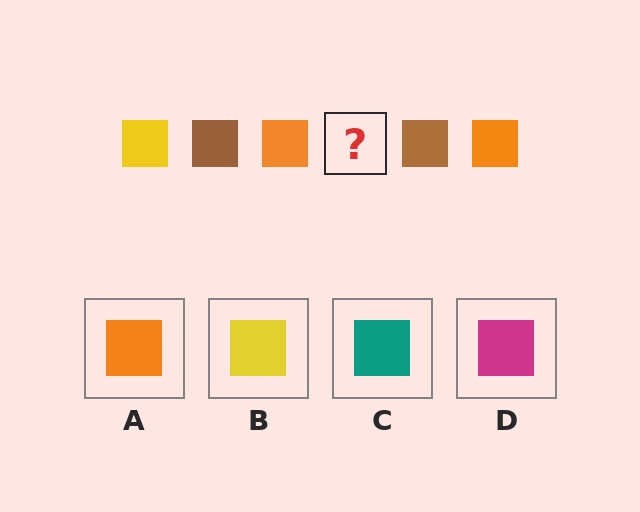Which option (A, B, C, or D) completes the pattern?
B.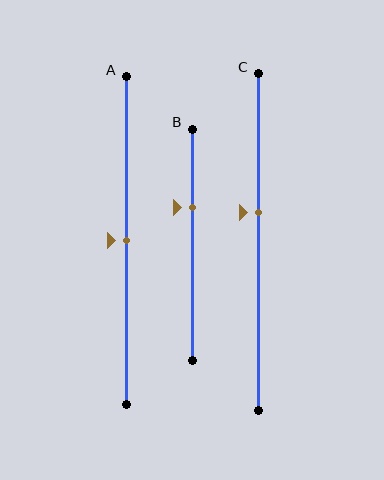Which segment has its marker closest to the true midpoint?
Segment A has its marker closest to the true midpoint.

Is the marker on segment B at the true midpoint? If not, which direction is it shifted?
No, the marker on segment B is shifted upward by about 16% of the segment length.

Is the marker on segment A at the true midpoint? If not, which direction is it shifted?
Yes, the marker on segment A is at the true midpoint.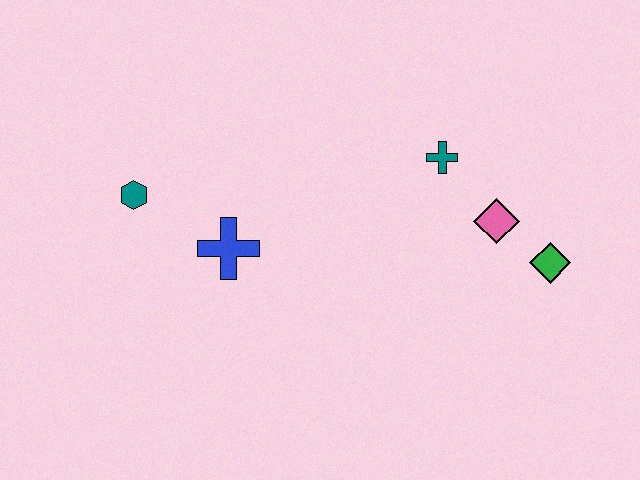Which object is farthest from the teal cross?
The teal hexagon is farthest from the teal cross.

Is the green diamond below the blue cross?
Yes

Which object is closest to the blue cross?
The teal hexagon is closest to the blue cross.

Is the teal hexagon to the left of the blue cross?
Yes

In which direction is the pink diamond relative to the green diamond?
The pink diamond is to the left of the green diamond.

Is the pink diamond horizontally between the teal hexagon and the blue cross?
No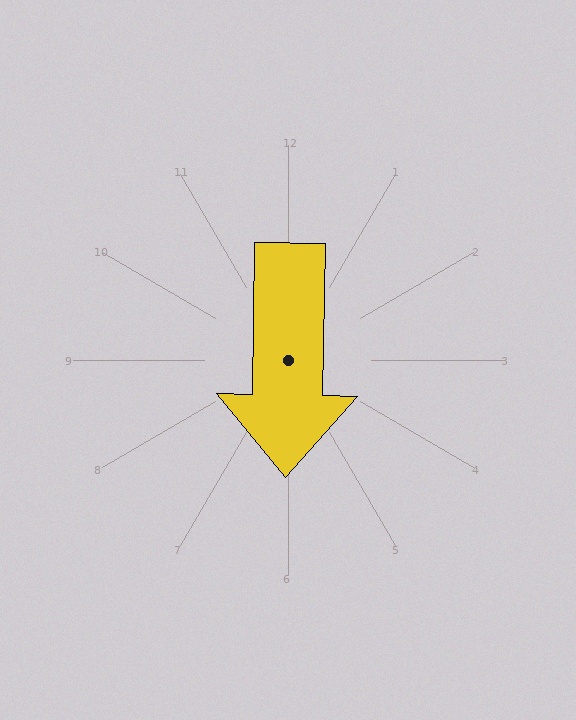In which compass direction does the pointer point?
South.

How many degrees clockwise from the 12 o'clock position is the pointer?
Approximately 181 degrees.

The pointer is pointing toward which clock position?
Roughly 6 o'clock.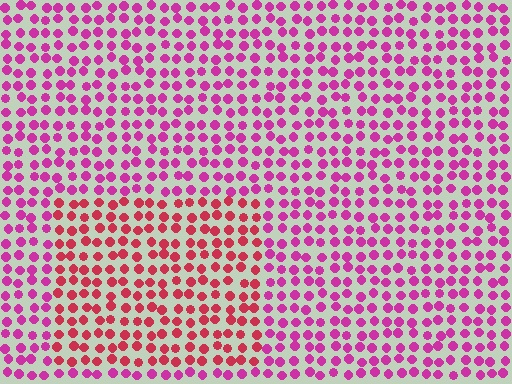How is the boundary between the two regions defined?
The boundary is defined purely by a slight shift in hue (about 33 degrees). Spacing, size, and orientation are identical on both sides.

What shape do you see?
I see a rectangle.